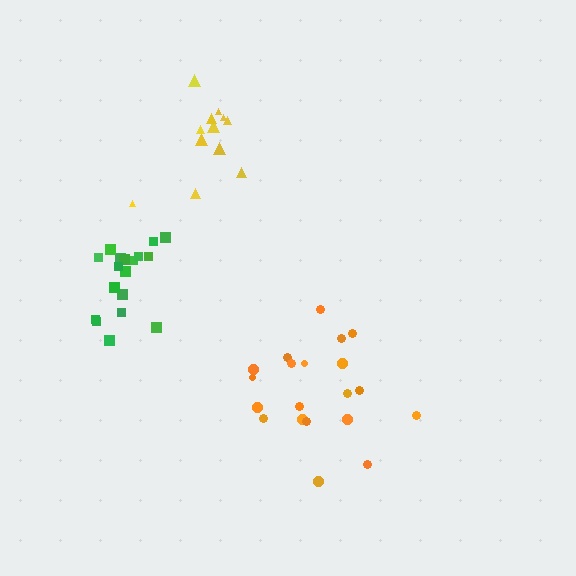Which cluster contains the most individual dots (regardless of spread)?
Orange (20).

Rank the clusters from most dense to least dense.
green, orange, yellow.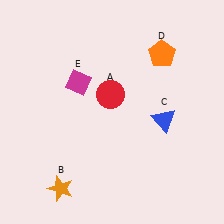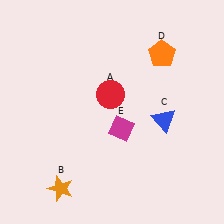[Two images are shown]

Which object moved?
The magenta diamond (E) moved down.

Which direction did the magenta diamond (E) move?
The magenta diamond (E) moved down.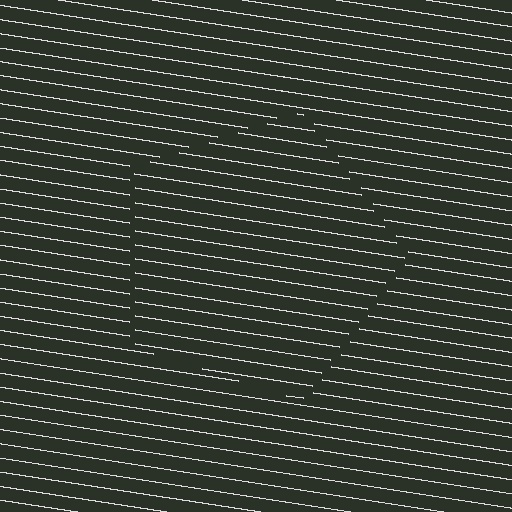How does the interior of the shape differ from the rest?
The interior of the shape contains the same grating, shifted by half a period — the contour is defined by the phase discontinuity where line-ends from the inner and outer gratings abut.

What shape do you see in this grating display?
An illusory pentagon. The interior of the shape contains the same grating, shifted by half a period — the contour is defined by the phase discontinuity where line-ends from the inner and outer gratings abut.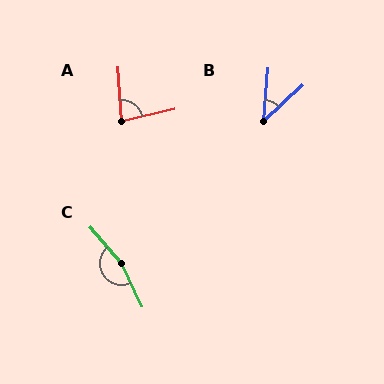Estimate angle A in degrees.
Approximately 80 degrees.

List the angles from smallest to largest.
B (43°), A (80°), C (165°).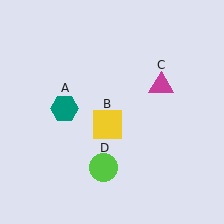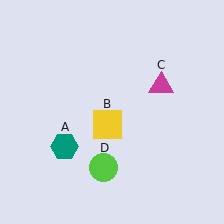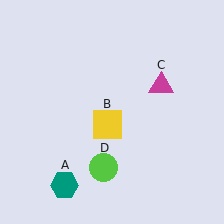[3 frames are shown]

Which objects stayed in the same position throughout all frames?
Yellow square (object B) and magenta triangle (object C) and lime circle (object D) remained stationary.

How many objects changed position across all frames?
1 object changed position: teal hexagon (object A).